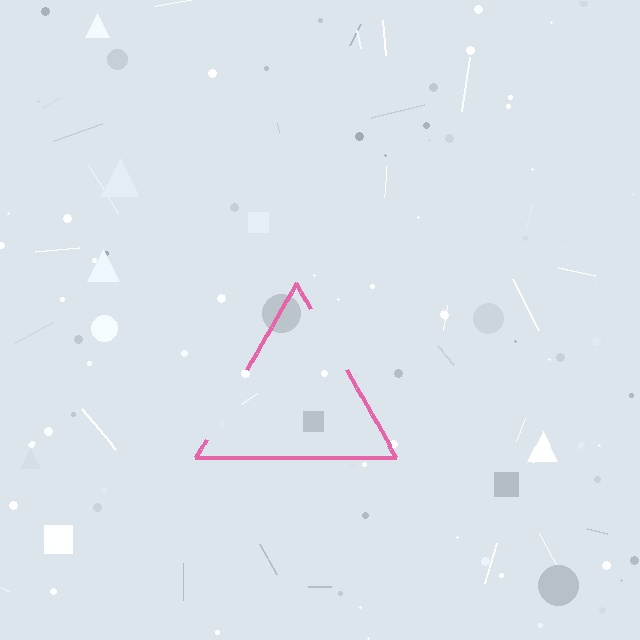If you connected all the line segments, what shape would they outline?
They would outline a triangle.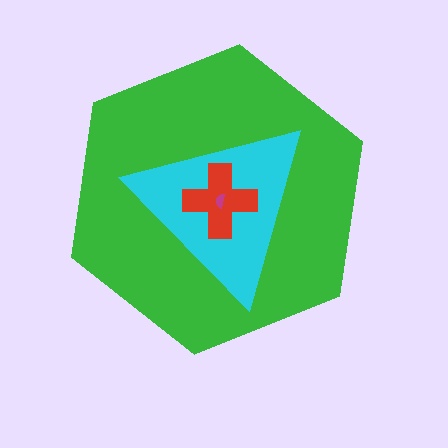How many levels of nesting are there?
4.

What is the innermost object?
The magenta semicircle.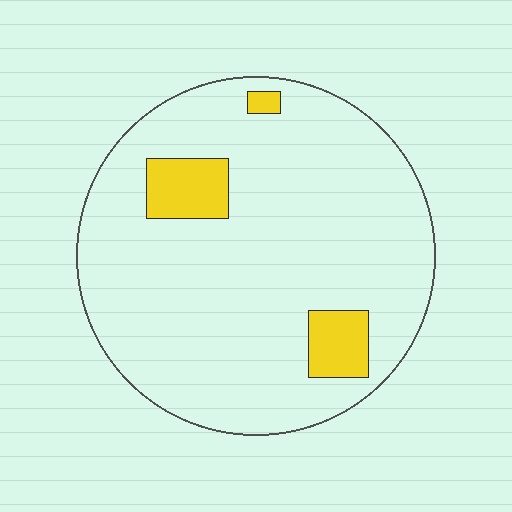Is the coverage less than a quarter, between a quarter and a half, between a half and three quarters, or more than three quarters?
Less than a quarter.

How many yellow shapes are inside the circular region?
3.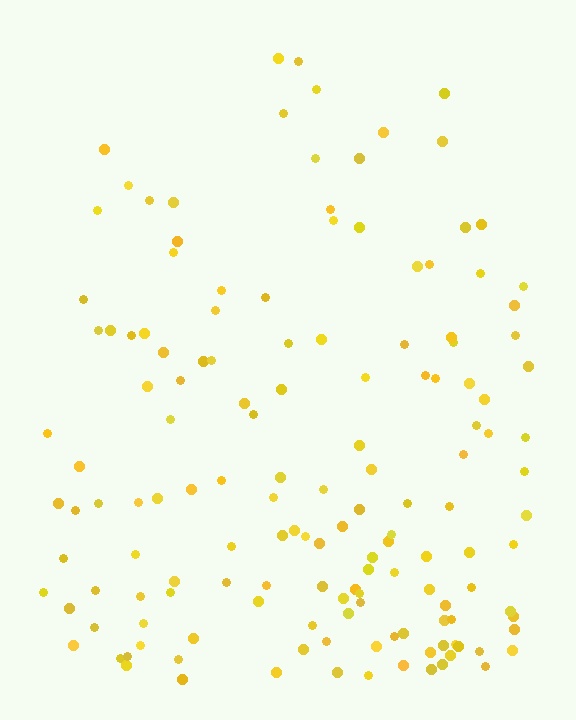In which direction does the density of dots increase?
From top to bottom, with the bottom side densest.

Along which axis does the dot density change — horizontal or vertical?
Vertical.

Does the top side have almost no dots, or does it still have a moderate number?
Still a moderate number, just noticeably fewer than the bottom.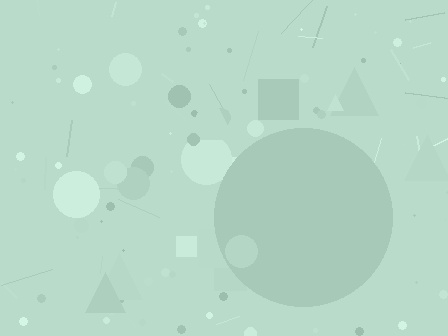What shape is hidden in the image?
A circle is hidden in the image.